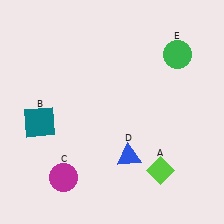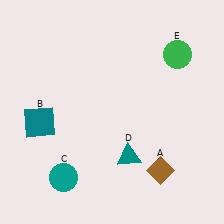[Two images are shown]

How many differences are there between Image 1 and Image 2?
There are 3 differences between the two images.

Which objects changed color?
A changed from lime to brown. C changed from magenta to teal. D changed from blue to teal.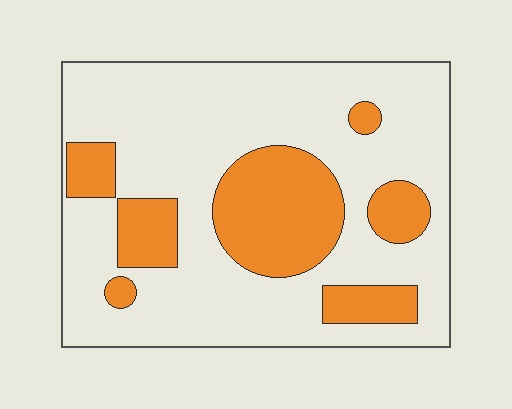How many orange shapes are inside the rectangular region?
7.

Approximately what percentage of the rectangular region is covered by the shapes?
Approximately 25%.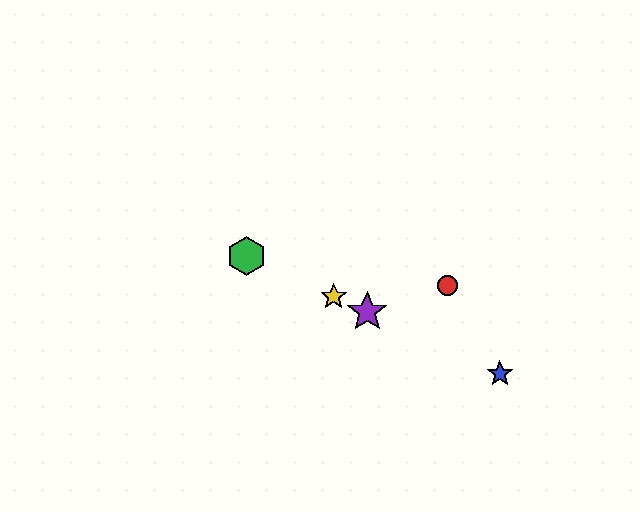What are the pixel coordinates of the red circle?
The red circle is at (447, 285).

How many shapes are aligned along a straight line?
4 shapes (the blue star, the green hexagon, the yellow star, the purple star) are aligned along a straight line.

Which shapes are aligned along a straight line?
The blue star, the green hexagon, the yellow star, the purple star are aligned along a straight line.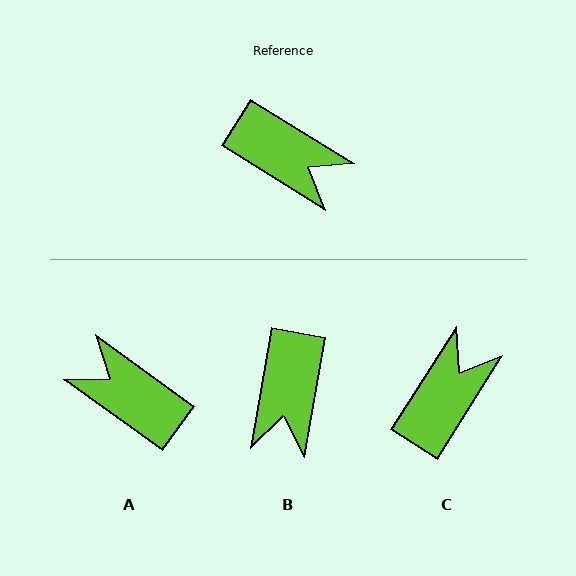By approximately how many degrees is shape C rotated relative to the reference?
Approximately 90 degrees counter-clockwise.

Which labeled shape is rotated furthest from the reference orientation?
A, about 176 degrees away.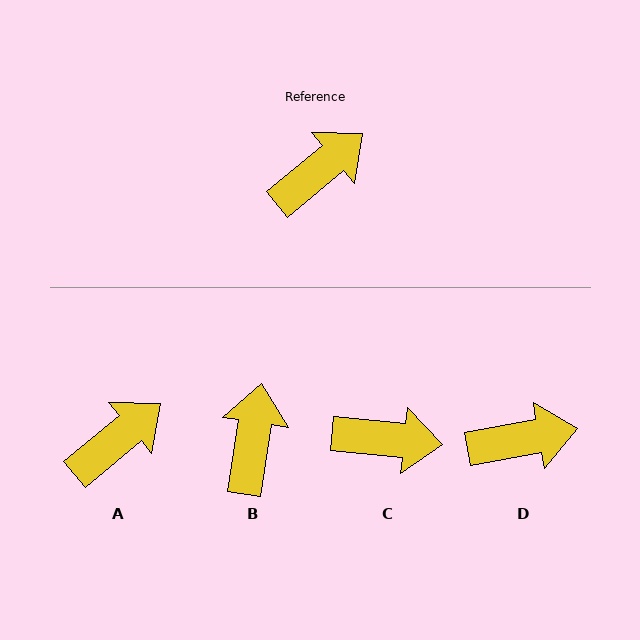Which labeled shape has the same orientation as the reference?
A.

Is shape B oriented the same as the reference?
No, it is off by about 41 degrees.